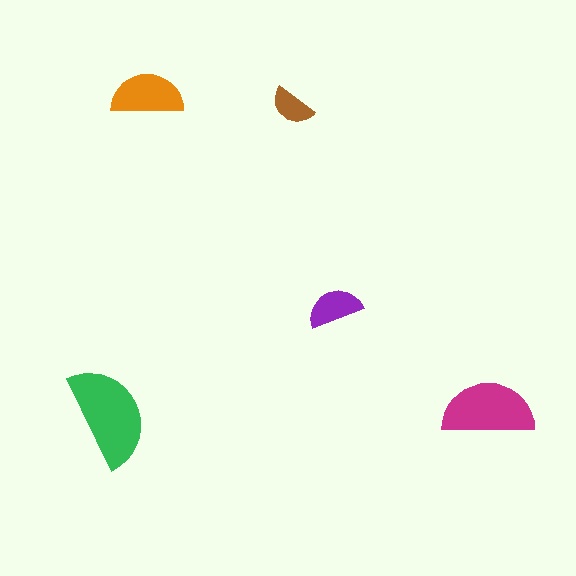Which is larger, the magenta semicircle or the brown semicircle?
The magenta one.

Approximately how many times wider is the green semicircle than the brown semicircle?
About 2.5 times wider.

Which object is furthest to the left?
The green semicircle is leftmost.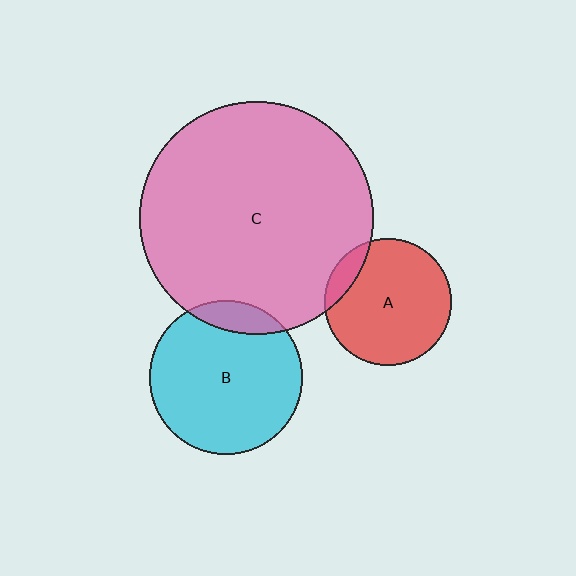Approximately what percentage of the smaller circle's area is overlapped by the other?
Approximately 10%.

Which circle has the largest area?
Circle C (pink).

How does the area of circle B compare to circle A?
Approximately 1.5 times.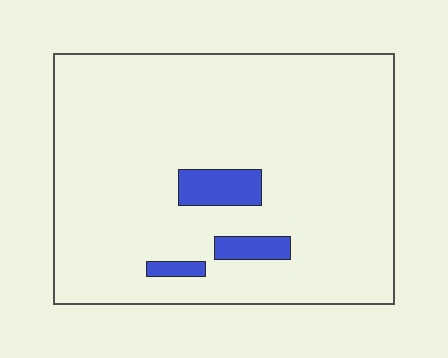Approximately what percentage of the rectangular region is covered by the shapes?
Approximately 5%.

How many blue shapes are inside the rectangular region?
3.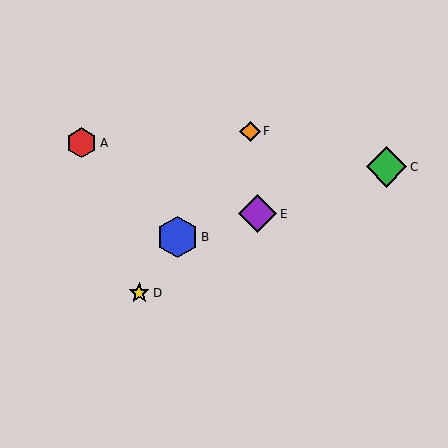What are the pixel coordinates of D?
Object D is at (139, 293).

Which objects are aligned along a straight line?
Objects B, D, F are aligned along a straight line.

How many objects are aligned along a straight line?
3 objects (B, D, F) are aligned along a straight line.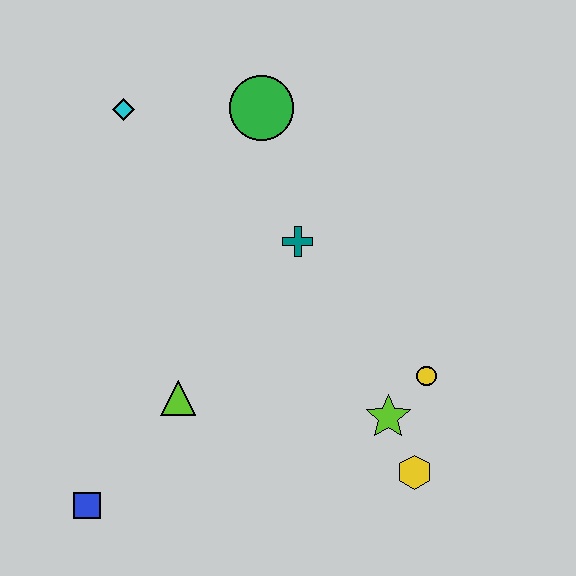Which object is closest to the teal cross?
The green circle is closest to the teal cross.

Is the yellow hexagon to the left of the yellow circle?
Yes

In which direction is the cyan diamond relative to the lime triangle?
The cyan diamond is above the lime triangle.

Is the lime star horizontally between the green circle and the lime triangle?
No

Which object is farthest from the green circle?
The blue square is farthest from the green circle.